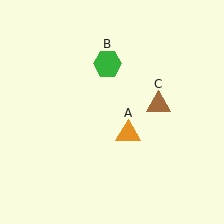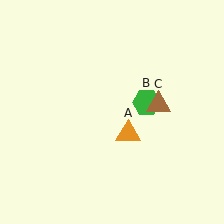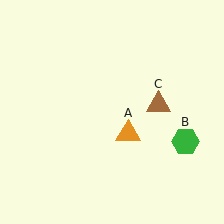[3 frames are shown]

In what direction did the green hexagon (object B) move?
The green hexagon (object B) moved down and to the right.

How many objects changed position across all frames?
1 object changed position: green hexagon (object B).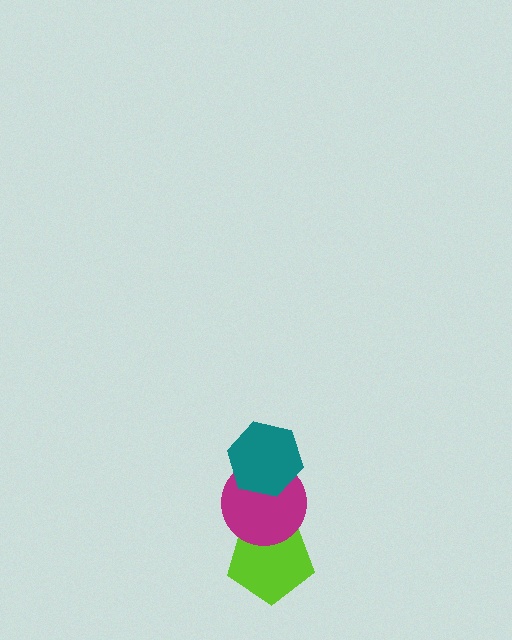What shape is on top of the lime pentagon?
The magenta circle is on top of the lime pentagon.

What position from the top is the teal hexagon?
The teal hexagon is 1st from the top.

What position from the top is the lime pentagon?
The lime pentagon is 3rd from the top.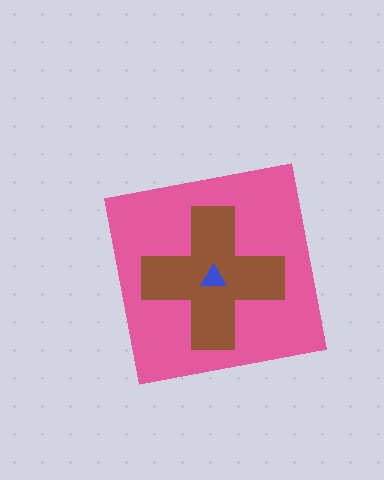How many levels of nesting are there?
3.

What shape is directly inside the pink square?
The brown cross.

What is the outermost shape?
The pink square.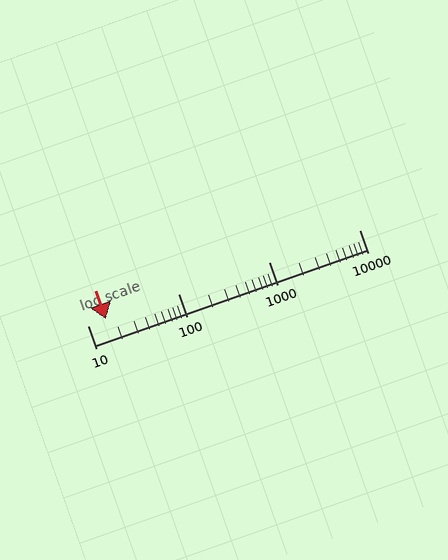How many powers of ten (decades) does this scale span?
The scale spans 3 decades, from 10 to 10000.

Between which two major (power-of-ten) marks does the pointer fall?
The pointer is between 10 and 100.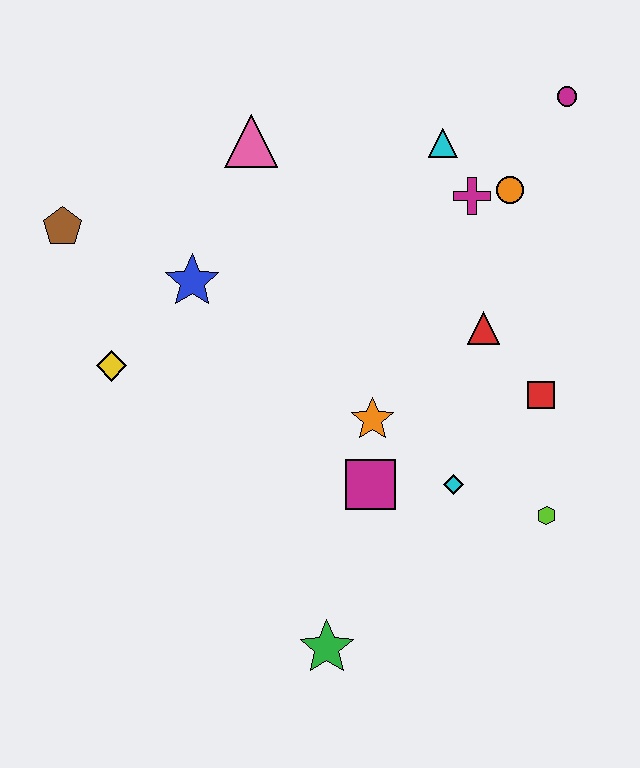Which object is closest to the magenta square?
The orange star is closest to the magenta square.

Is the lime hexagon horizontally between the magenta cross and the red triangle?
No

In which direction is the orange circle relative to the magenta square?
The orange circle is above the magenta square.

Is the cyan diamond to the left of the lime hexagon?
Yes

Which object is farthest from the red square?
The brown pentagon is farthest from the red square.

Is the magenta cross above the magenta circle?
No